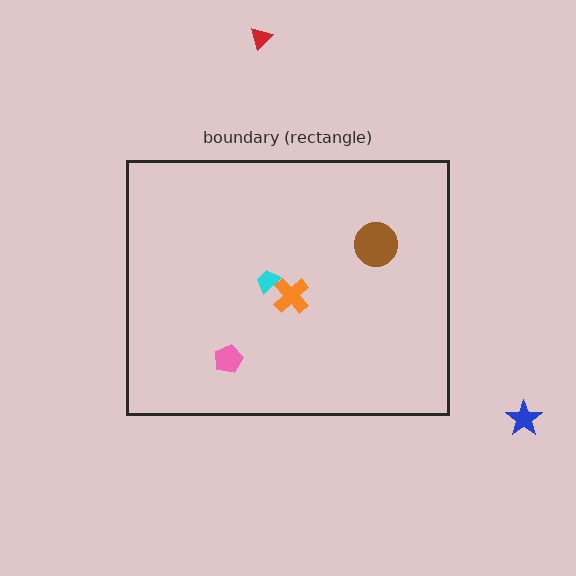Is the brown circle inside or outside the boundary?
Inside.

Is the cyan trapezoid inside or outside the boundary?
Inside.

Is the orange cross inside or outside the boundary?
Inside.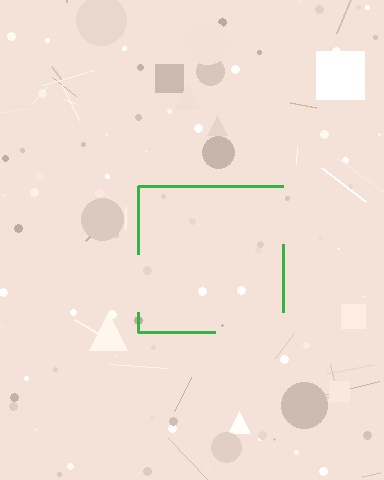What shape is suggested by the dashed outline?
The dashed outline suggests a square.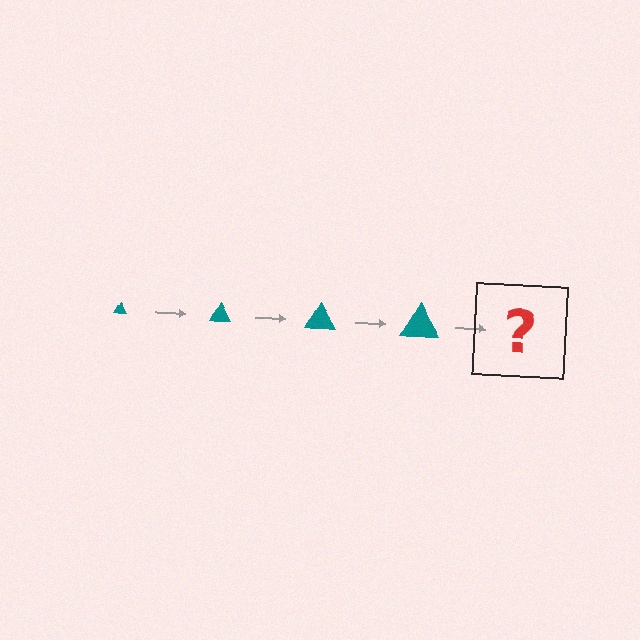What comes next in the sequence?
The next element should be a teal triangle, larger than the previous one.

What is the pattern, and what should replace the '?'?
The pattern is that the triangle gets progressively larger each step. The '?' should be a teal triangle, larger than the previous one.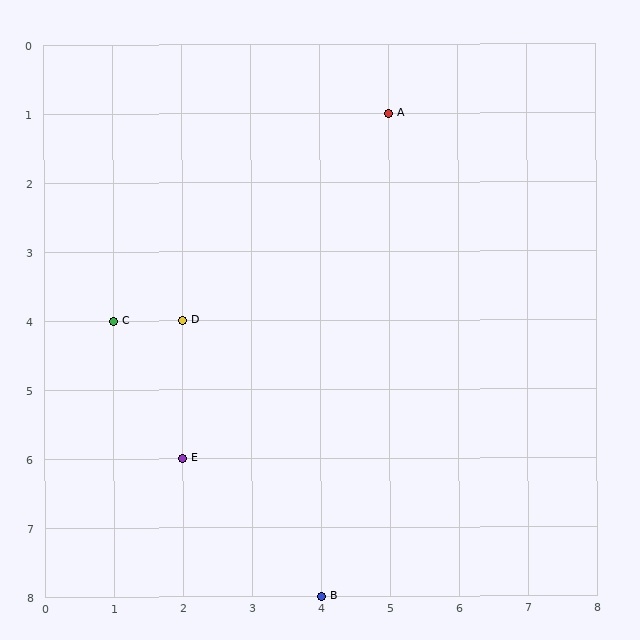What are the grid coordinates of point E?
Point E is at grid coordinates (2, 6).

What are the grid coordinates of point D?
Point D is at grid coordinates (2, 4).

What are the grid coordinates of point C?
Point C is at grid coordinates (1, 4).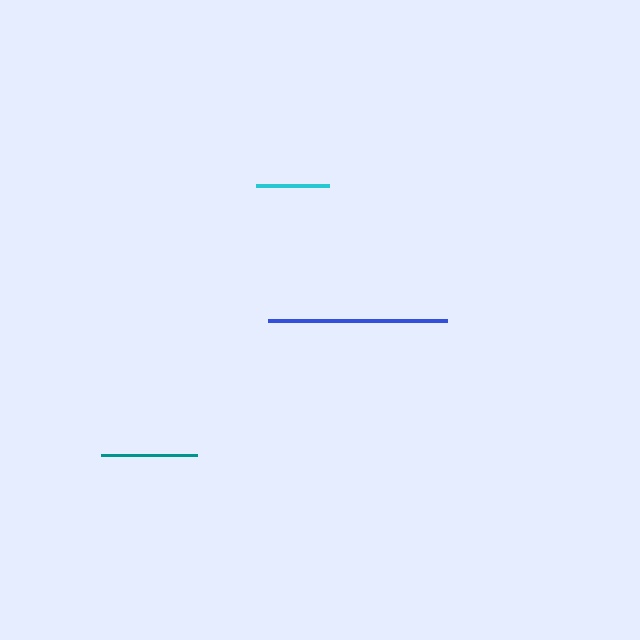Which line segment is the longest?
The blue line is the longest at approximately 180 pixels.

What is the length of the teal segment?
The teal segment is approximately 96 pixels long.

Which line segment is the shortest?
The cyan line is the shortest at approximately 73 pixels.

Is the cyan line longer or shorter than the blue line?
The blue line is longer than the cyan line.